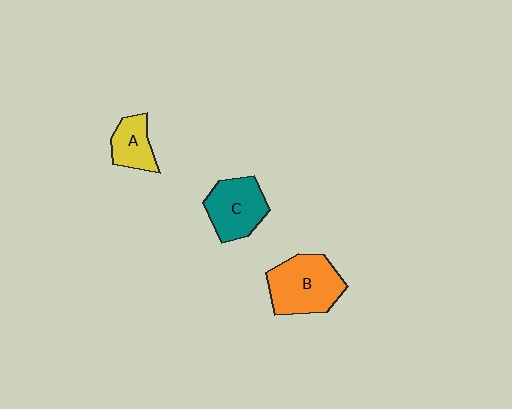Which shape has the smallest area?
Shape A (yellow).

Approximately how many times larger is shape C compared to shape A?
Approximately 1.6 times.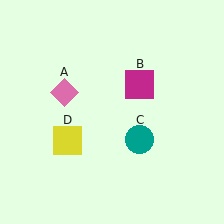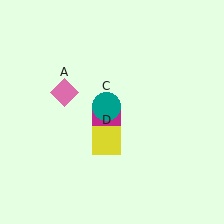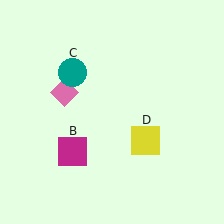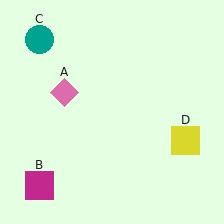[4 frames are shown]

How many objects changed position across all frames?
3 objects changed position: magenta square (object B), teal circle (object C), yellow square (object D).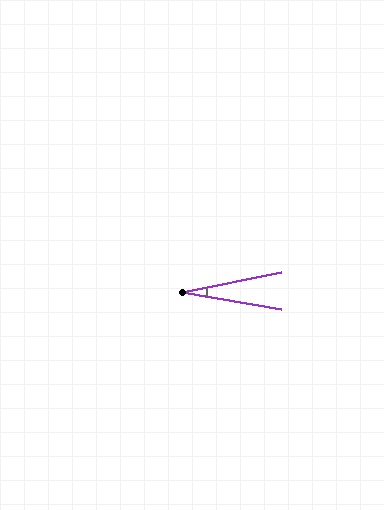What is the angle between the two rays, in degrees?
Approximately 21 degrees.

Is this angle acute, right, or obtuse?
It is acute.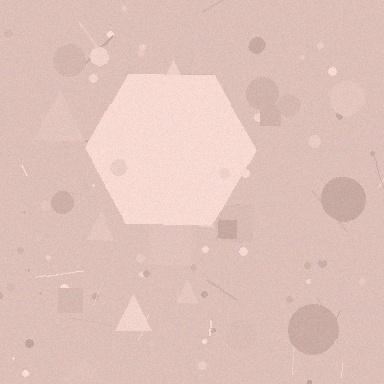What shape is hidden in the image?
A hexagon is hidden in the image.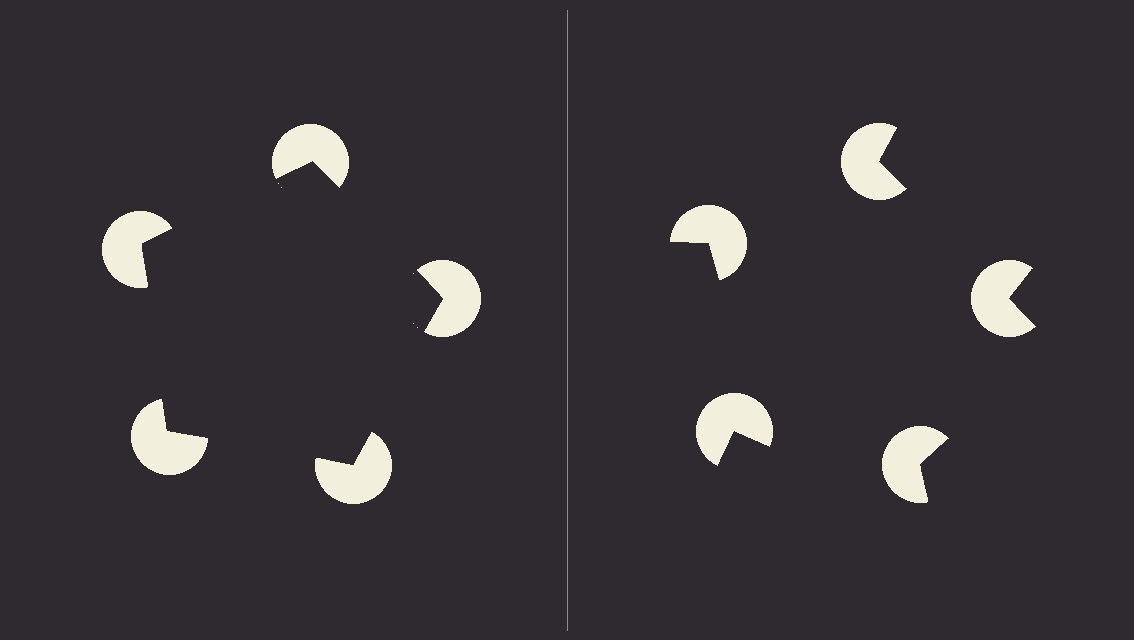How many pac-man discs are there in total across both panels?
10 — 5 on each side.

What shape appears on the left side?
An illusory pentagon.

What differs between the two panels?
The pac-man discs are positioned identically on both sides; only the wedge orientations differ. On the left they align to a pentagon; on the right they are misaligned.